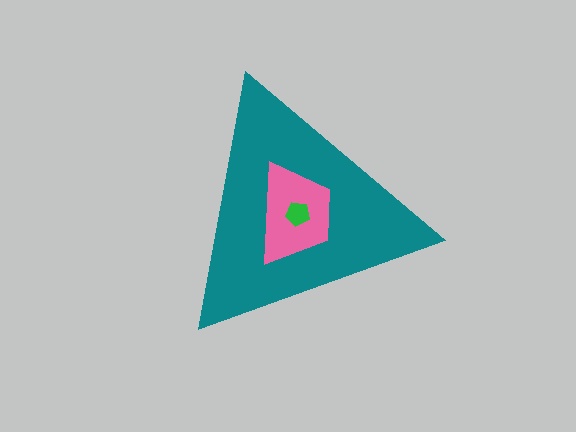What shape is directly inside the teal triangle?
The pink trapezoid.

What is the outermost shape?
The teal triangle.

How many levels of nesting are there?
3.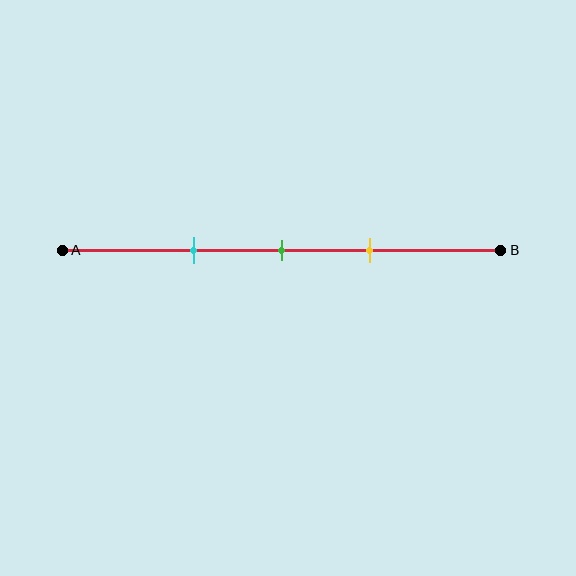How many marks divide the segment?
There are 3 marks dividing the segment.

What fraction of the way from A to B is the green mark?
The green mark is approximately 50% (0.5) of the way from A to B.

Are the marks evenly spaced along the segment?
Yes, the marks are approximately evenly spaced.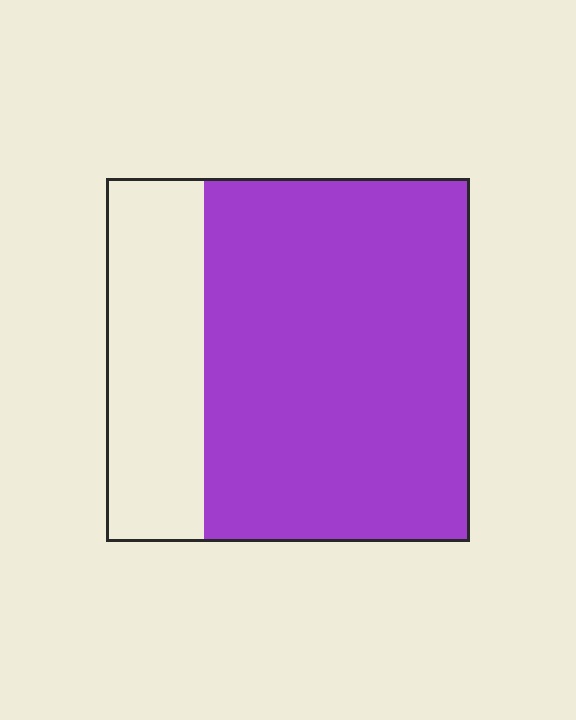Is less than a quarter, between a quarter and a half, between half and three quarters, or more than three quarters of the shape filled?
Between half and three quarters.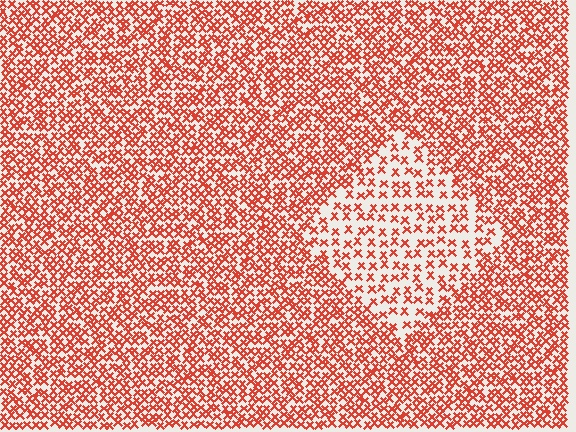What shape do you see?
I see a diamond.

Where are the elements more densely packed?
The elements are more densely packed outside the diamond boundary.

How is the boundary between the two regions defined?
The boundary is defined by a change in element density (approximately 2.1x ratio). All elements are the same color, size, and shape.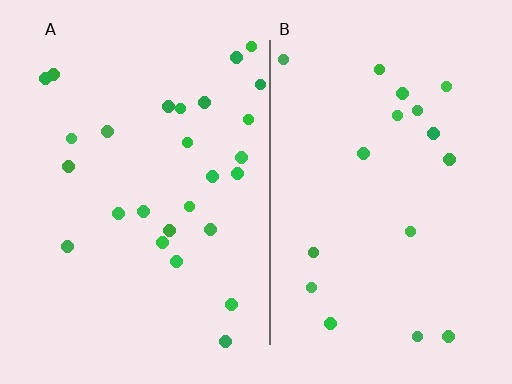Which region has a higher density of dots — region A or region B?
A (the left).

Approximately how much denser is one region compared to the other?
Approximately 1.5× — region A over region B.